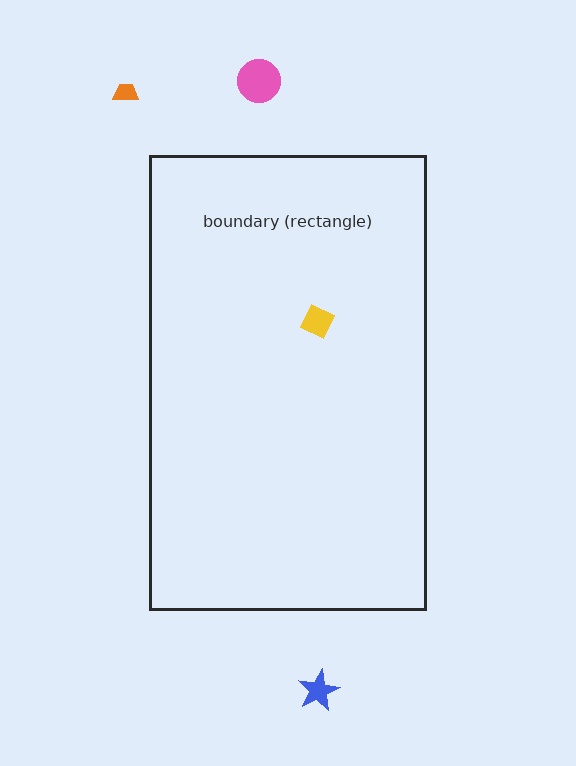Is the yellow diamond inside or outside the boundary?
Inside.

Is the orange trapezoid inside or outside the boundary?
Outside.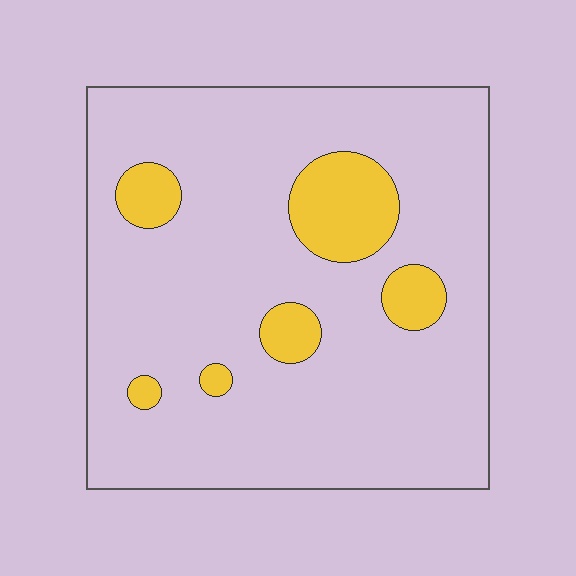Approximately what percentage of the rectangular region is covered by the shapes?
Approximately 15%.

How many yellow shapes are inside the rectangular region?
6.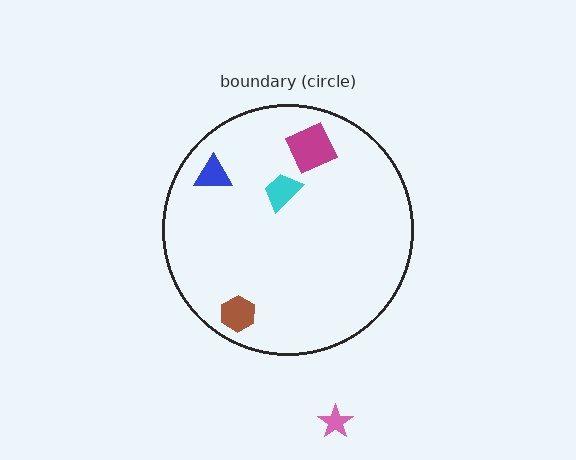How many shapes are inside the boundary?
4 inside, 1 outside.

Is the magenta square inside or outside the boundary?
Inside.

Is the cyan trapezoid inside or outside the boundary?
Inside.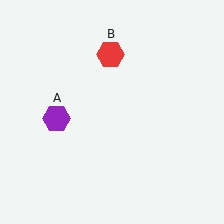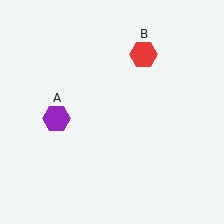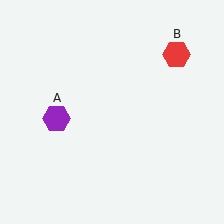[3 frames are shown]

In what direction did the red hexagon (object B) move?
The red hexagon (object B) moved right.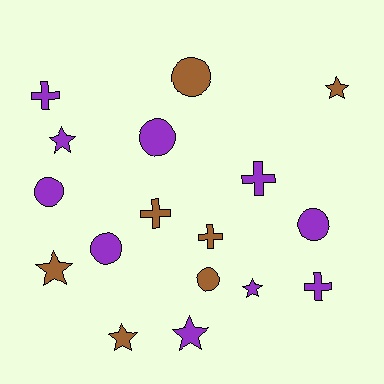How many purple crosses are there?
There are 3 purple crosses.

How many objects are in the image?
There are 17 objects.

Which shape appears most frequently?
Star, with 6 objects.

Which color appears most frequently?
Purple, with 10 objects.